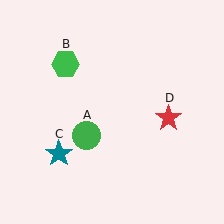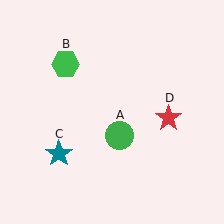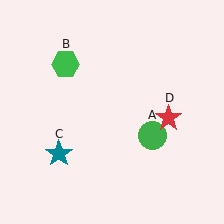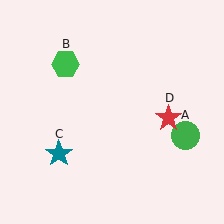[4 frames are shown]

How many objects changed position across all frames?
1 object changed position: green circle (object A).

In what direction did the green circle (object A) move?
The green circle (object A) moved right.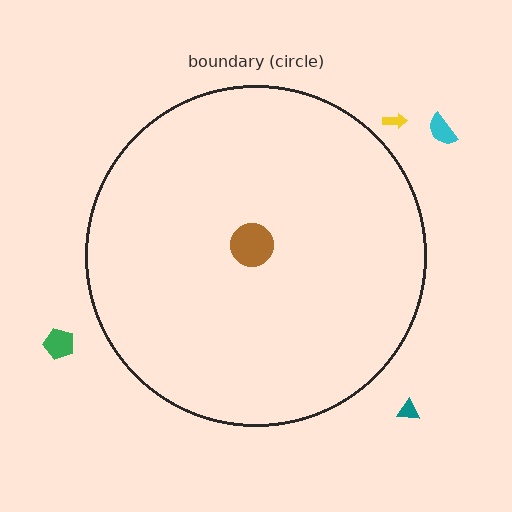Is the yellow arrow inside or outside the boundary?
Outside.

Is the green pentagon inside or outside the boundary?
Outside.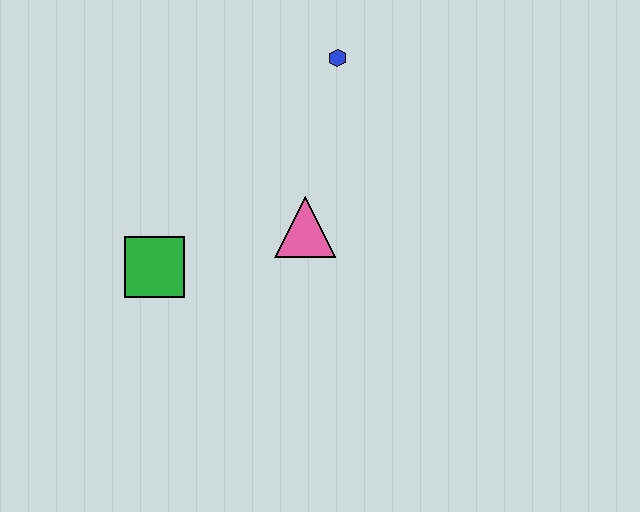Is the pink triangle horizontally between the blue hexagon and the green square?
Yes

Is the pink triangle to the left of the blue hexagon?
Yes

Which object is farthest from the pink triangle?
The blue hexagon is farthest from the pink triangle.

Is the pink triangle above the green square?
Yes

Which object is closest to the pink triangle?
The green square is closest to the pink triangle.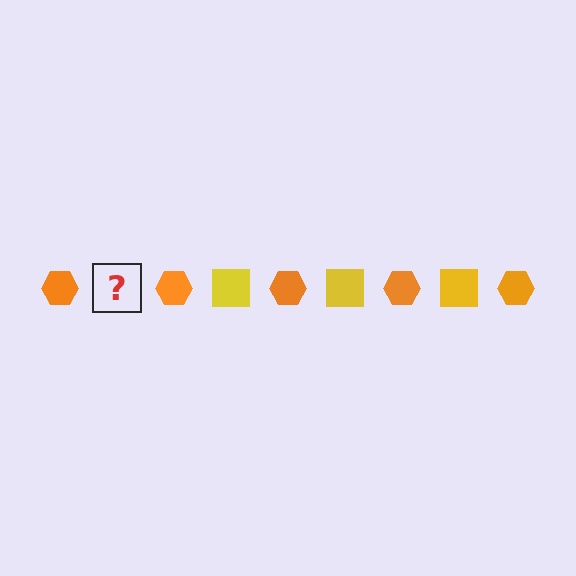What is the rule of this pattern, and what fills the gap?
The rule is that the pattern alternates between orange hexagon and yellow square. The gap should be filled with a yellow square.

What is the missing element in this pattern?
The missing element is a yellow square.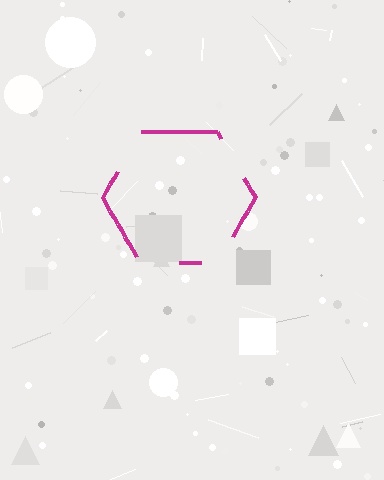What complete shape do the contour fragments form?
The contour fragments form a hexagon.